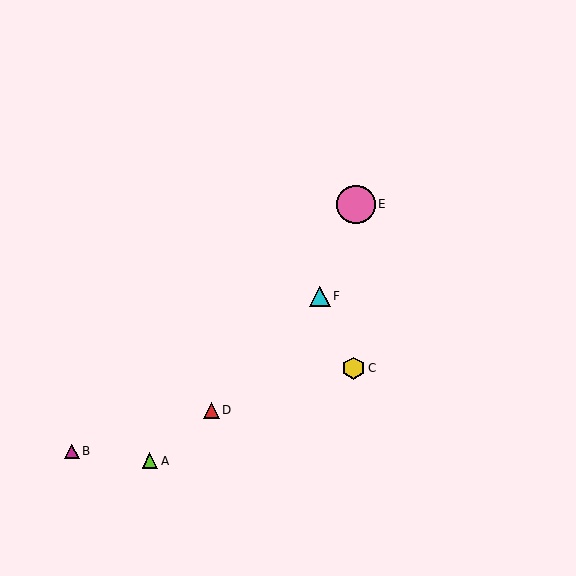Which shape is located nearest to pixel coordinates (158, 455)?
The lime triangle (labeled A) at (150, 461) is nearest to that location.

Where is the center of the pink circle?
The center of the pink circle is at (356, 204).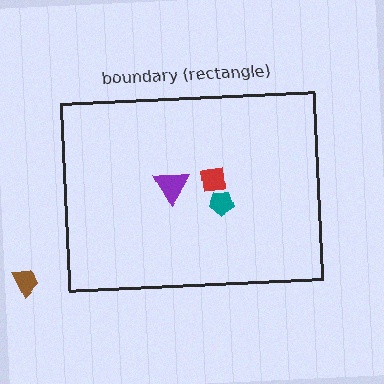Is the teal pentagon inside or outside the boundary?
Inside.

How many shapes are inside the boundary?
3 inside, 1 outside.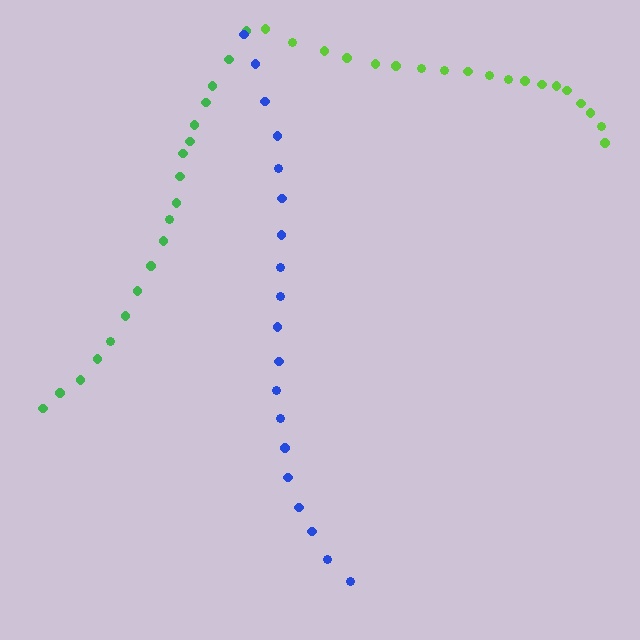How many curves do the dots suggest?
There are 3 distinct paths.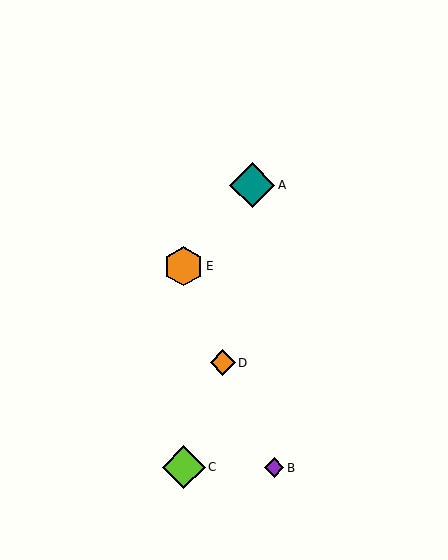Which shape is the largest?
The teal diamond (labeled A) is the largest.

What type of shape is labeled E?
Shape E is an orange hexagon.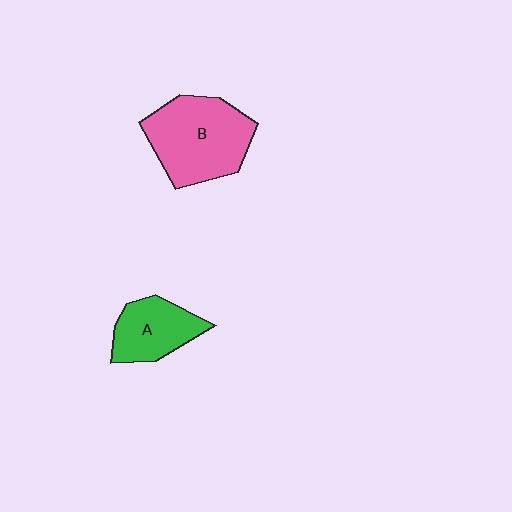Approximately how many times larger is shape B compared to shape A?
Approximately 1.7 times.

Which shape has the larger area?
Shape B (pink).